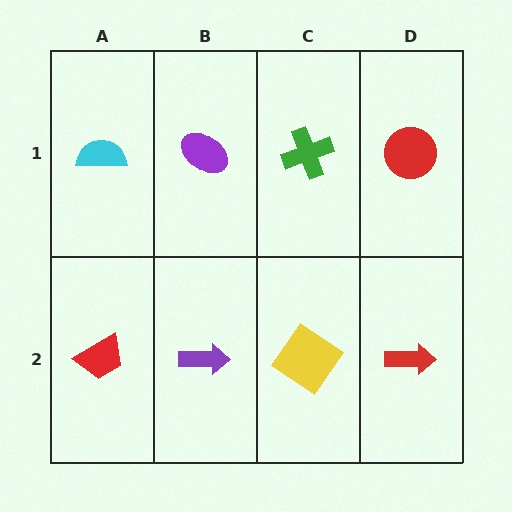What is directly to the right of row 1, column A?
A purple ellipse.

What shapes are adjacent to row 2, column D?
A red circle (row 1, column D), a yellow diamond (row 2, column C).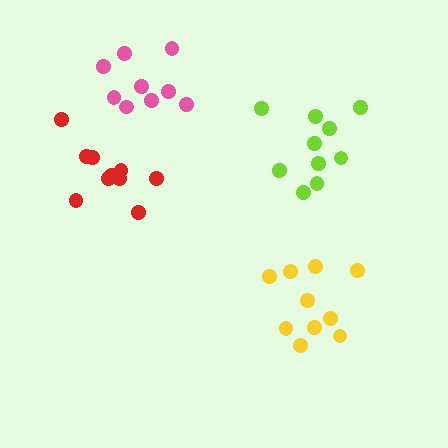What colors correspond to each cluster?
The clusters are colored: yellow, red, pink, lime.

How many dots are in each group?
Group 1: 10 dots, Group 2: 10 dots, Group 3: 9 dots, Group 4: 10 dots (39 total).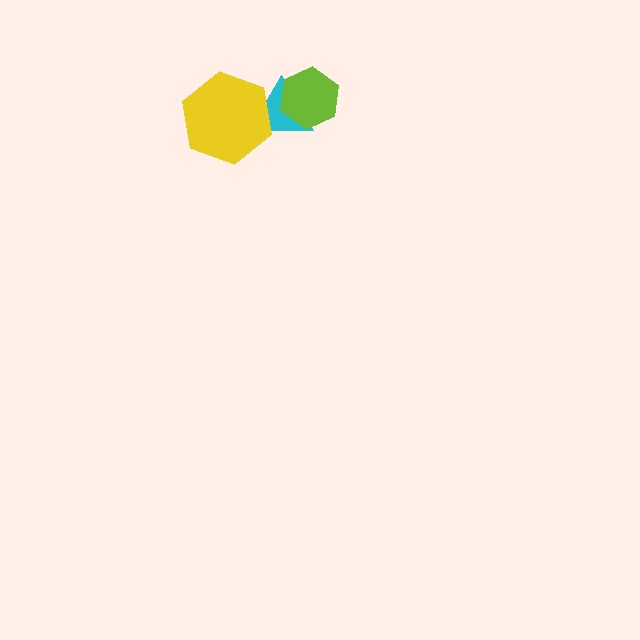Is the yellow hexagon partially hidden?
No, no other shape covers it.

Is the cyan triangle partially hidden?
Yes, it is partially covered by another shape.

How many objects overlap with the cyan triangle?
2 objects overlap with the cyan triangle.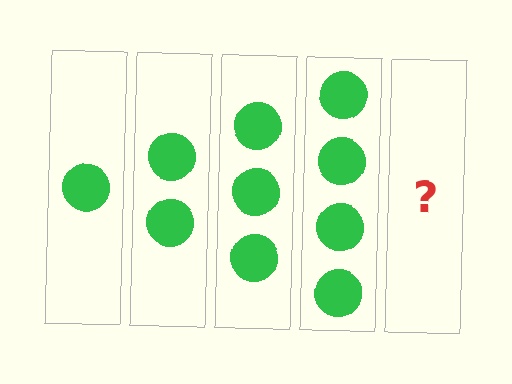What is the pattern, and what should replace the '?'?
The pattern is that each step adds one more circle. The '?' should be 5 circles.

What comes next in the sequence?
The next element should be 5 circles.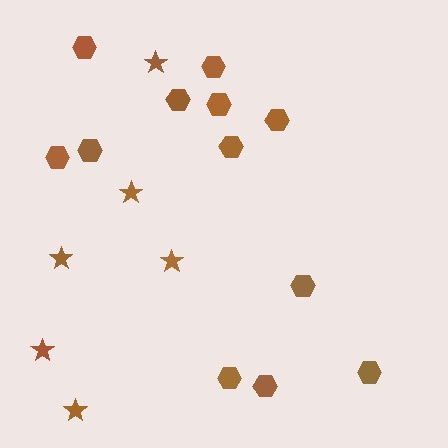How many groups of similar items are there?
There are 2 groups: one group of hexagons (12) and one group of stars (6).